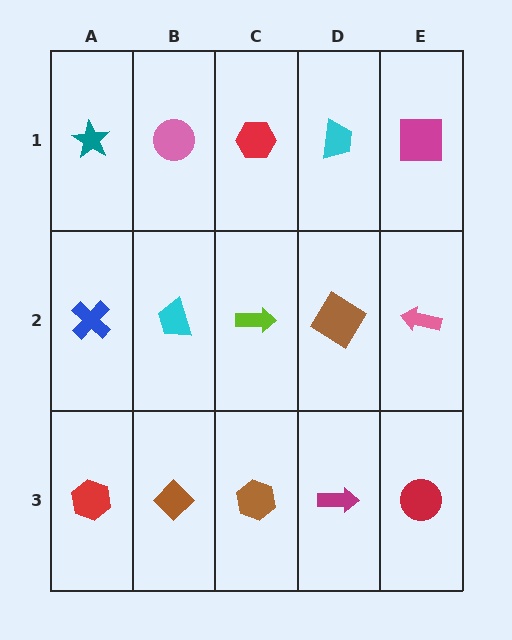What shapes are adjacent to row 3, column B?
A cyan trapezoid (row 2, column B), a red hexagon (row 3, column A), a brown hexagon (row 3, column C).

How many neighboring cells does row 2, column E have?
3.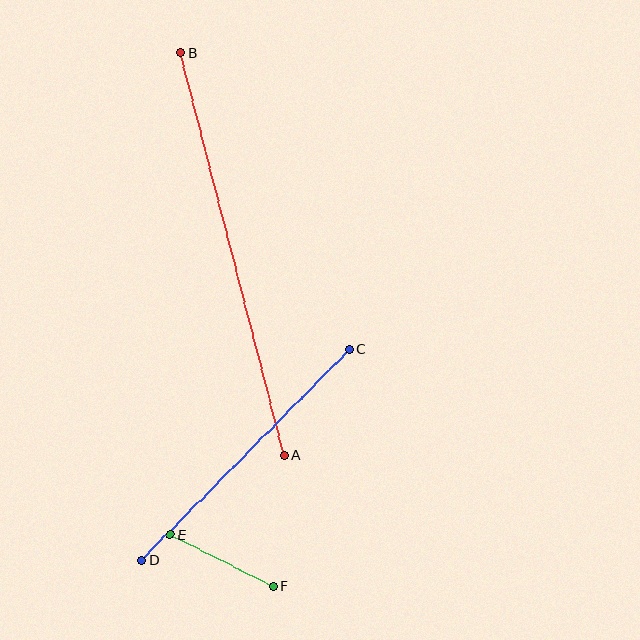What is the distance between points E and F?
The distance is approximately 115 pixels.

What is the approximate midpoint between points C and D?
The midpoint is at approximately (246, 455) pixels.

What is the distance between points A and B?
The distance is approximately 416 pixels.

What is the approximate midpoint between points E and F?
The midpoint is at approximately (222, 560) pixels.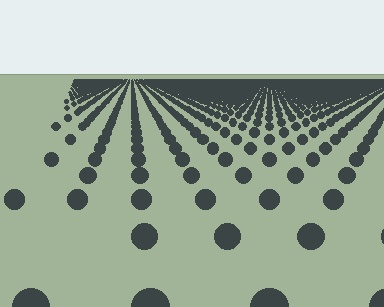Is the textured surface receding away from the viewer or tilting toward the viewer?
The surface is receding away from the viewer. Texture elements get smaller and denser toward the top.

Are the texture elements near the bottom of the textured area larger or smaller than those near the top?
Larger. Near the bottom, elements are closer to the viewer and appear at a bigger on-screen size.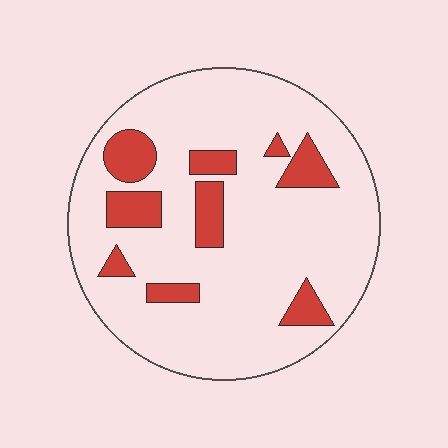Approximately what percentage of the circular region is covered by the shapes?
Approximately 15%.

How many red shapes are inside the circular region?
9.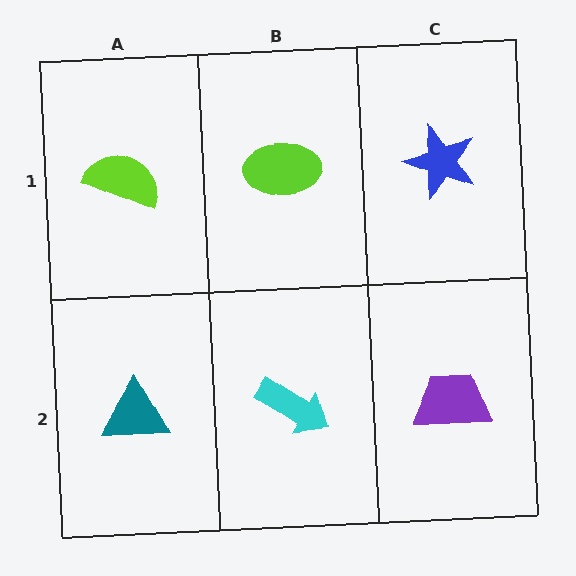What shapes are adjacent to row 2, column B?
A lime ellipse (row 1, column B), a teal triangle (row 2, column A), a purple trapezoid (row 2, column C).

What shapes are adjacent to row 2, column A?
A lime semicircle (row 1, column A), a cyan arrow (row 2, column B).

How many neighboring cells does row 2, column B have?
3.